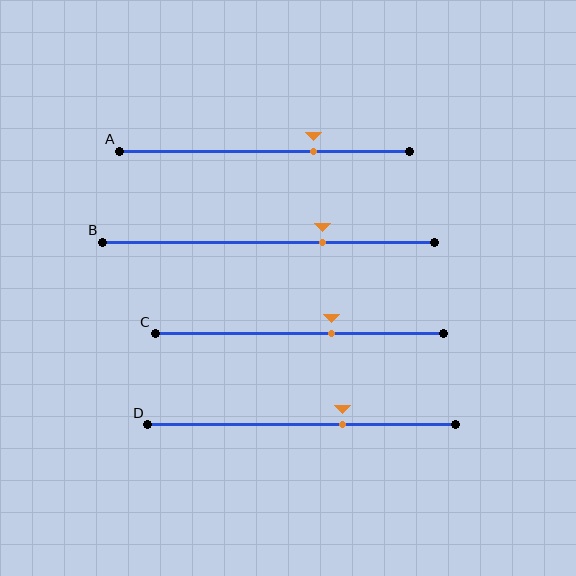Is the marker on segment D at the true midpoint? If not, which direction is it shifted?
No, the marker on segment D is shifted to the right by about 13% of the segment length.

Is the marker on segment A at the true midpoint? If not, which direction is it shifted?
No, the marker on segment A is shifted to the right by about 17% of the segment length.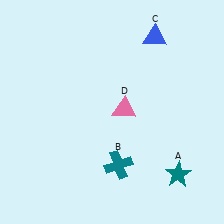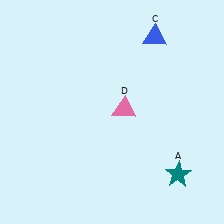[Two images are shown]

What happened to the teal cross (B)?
The teal cross (B) was removed in Image 2. It was in the bottom-right area of Image 1.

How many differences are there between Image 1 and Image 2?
There is 1 difference between the two images.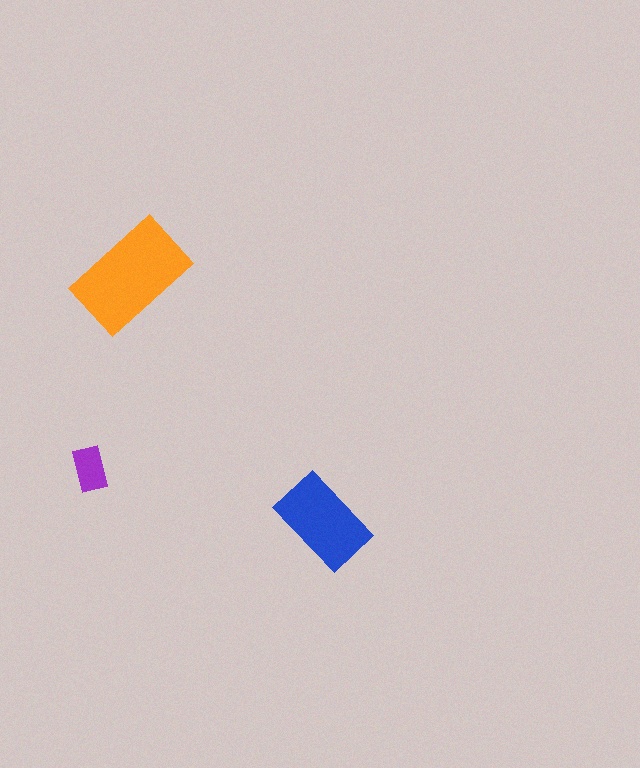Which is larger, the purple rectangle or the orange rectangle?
The orange one.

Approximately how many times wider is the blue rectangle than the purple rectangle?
About 2 times wider.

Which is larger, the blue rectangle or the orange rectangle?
The orange one.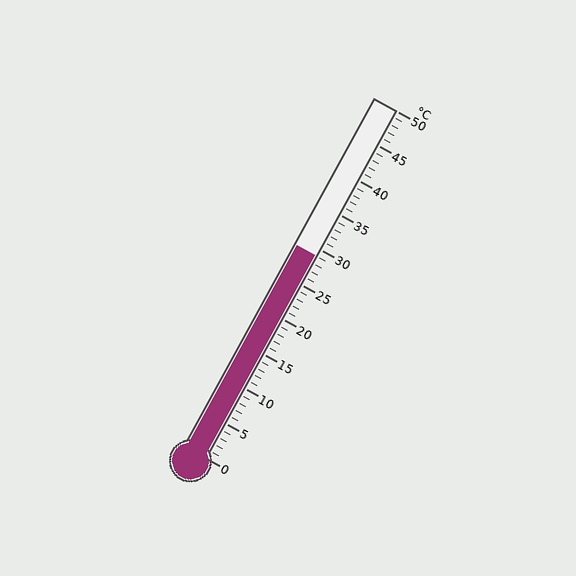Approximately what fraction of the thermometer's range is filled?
The thermometer is filled to approximately 60% of its range.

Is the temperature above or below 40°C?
The temperature is below 40°C.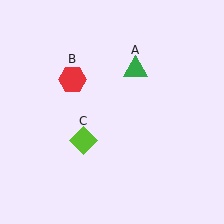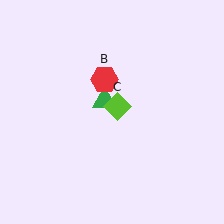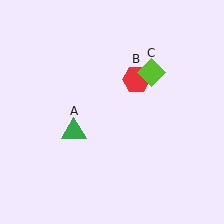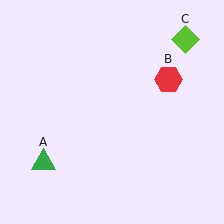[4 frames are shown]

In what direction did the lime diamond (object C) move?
The lime diamond (object C) moved up and to the right.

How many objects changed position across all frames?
3 objects changed position: green triangle (object A), red hexagon (object B), lime diamond (object C).